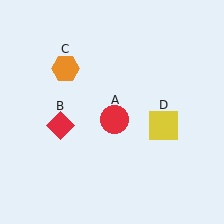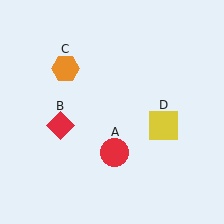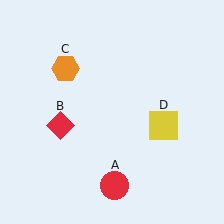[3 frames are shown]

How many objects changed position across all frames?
1 object changed position: red circle (object A).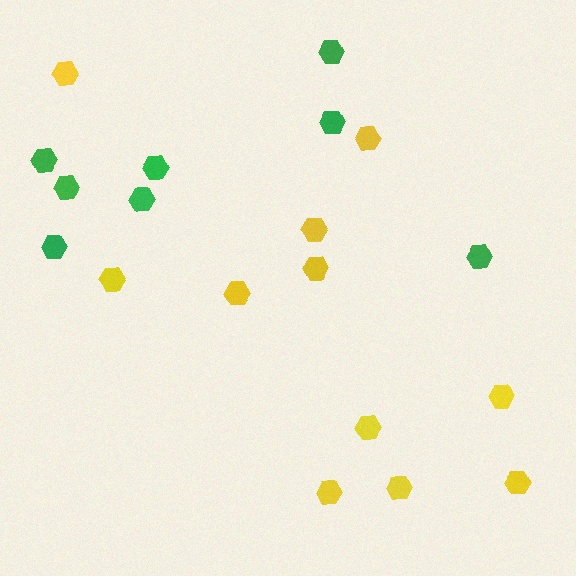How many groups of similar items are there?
There are 2 groups: one group of yellow hexagons (11) and one group of green hexagons (8).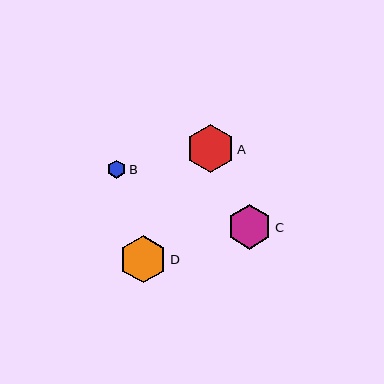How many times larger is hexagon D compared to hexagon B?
Hexagon D is approximately 2.6 times the size of hexagon B.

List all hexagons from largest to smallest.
From largest to smallest: A, D, C, B.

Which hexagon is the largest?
Hexagon A is the largest with a size of approximately 48 pixels.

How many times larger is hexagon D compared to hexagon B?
Hexagon D is approximately 2.6 times the size of hexagon B.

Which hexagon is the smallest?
Hexagon B is the smallest with a size of approximately 18 pixels.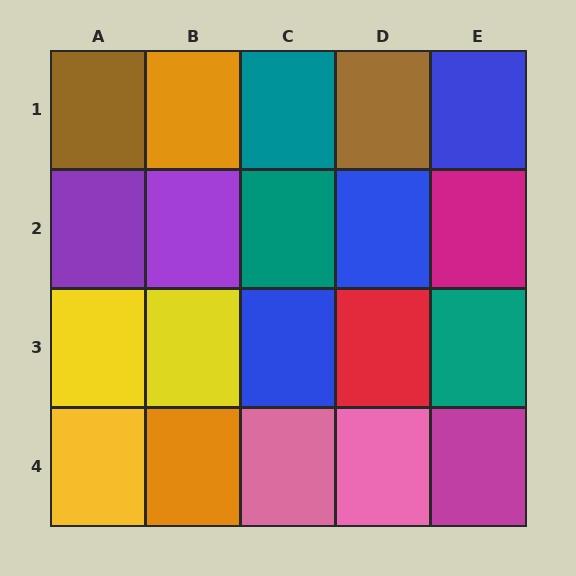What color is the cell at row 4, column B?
Orange.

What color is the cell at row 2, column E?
Magenta.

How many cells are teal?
3 cells are teal.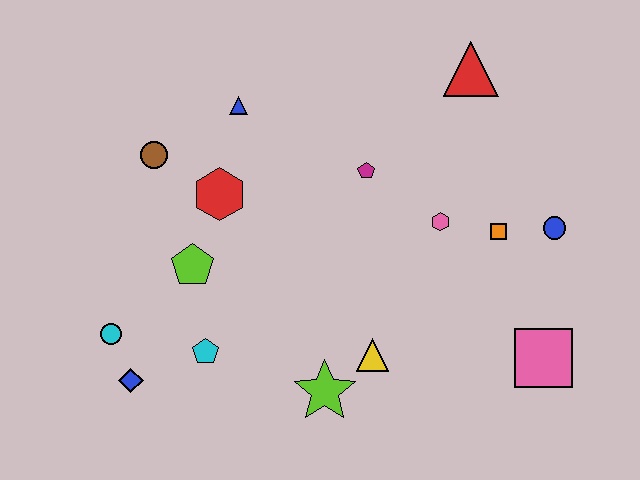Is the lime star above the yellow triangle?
No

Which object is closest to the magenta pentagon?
The pink hexagon is closest to the magenta pentagon.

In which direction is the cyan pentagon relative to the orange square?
The cyan pentagon is to the left of the orange square.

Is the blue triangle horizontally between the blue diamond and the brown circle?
No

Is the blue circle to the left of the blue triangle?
No